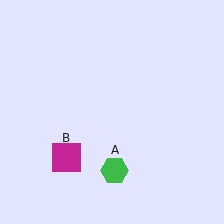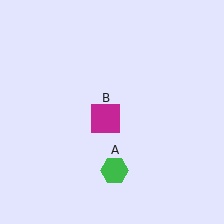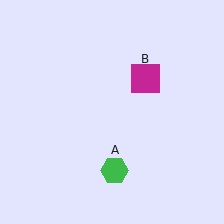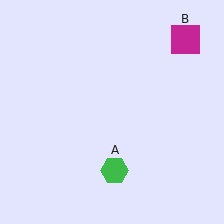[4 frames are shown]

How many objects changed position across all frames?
1 object changed position: magenta square (object B).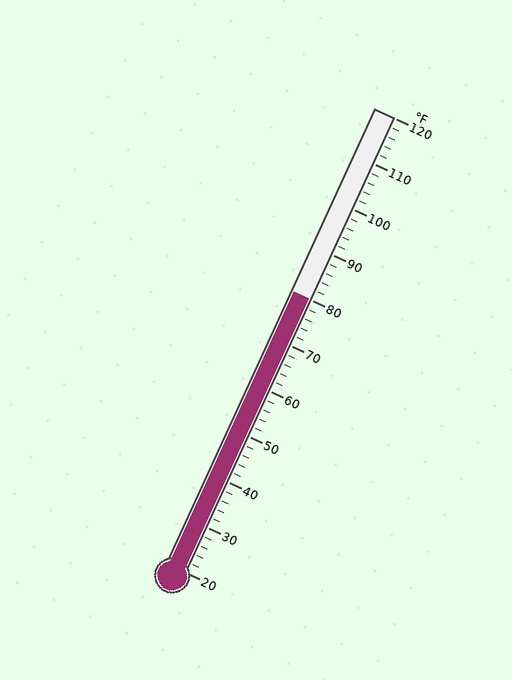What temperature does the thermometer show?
The thermometer shows approximately 80°F.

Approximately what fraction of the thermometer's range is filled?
The thermometer is filled to approximately 60% of its range.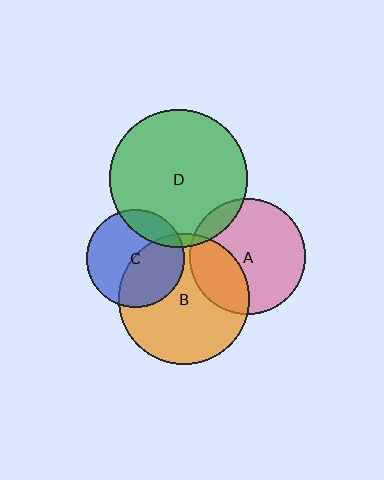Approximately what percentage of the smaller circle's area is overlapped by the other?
Approximately 20%.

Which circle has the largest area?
Circle D (green).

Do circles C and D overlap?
Yes.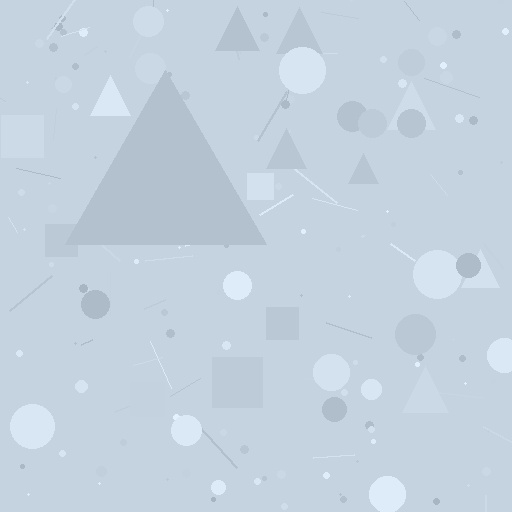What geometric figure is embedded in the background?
A triangle is embedded in the background.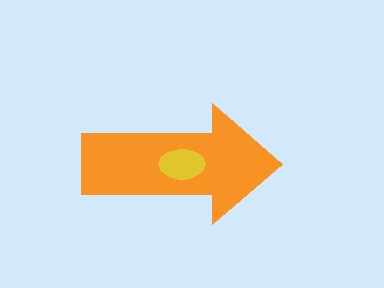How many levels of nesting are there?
2.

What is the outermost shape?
The orange arrow.